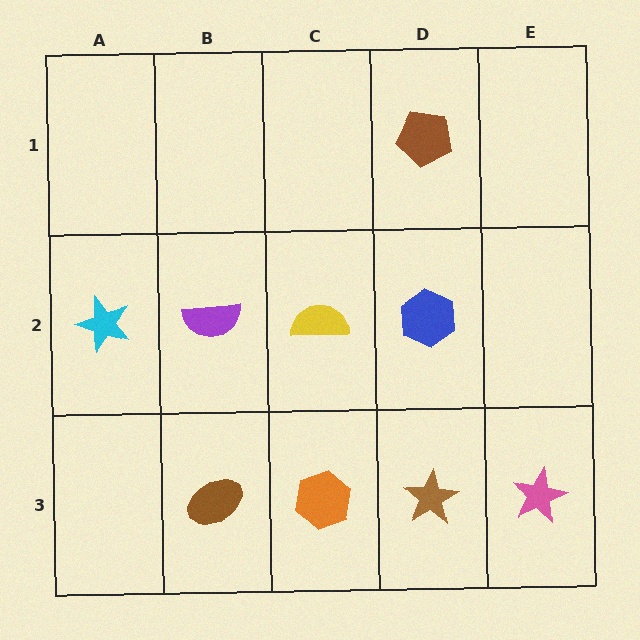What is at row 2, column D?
A blue hexagon.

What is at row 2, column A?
A cyan star.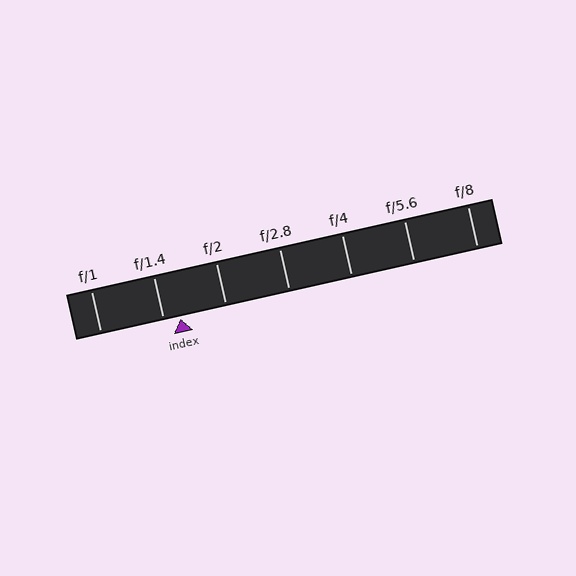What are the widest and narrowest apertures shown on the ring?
The widest aperture shown is f/1 and the narrowest is f/8.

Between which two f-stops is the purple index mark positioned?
The index mark is between f/1.4 and f/2.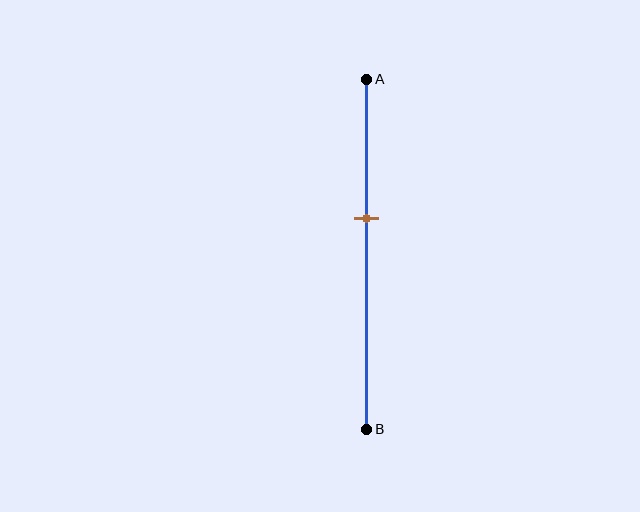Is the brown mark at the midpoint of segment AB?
No, the mark is at about 40% from A, not at the 50% midpoint.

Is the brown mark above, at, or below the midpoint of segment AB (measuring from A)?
The brown mark is above the midpoint of segment AB.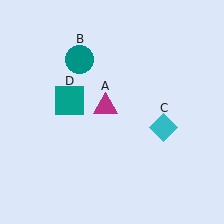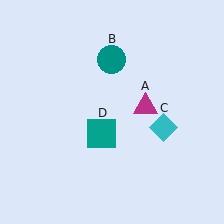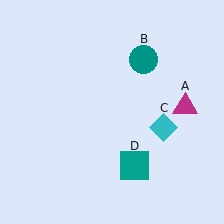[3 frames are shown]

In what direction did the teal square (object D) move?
The teal square (object D) moved down and to the right.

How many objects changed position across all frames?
3 objects changed position: magenta triangle (object A), teal circle (object B), teal square (object D).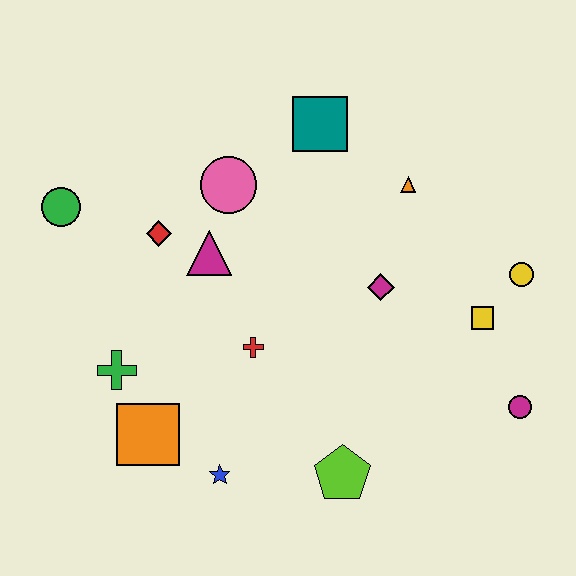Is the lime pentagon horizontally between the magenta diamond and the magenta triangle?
Yes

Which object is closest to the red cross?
The magenta triangle is closest to the red cross.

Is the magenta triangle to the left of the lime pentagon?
Yes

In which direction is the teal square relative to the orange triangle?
The teal square is to the left of the orange triangle.